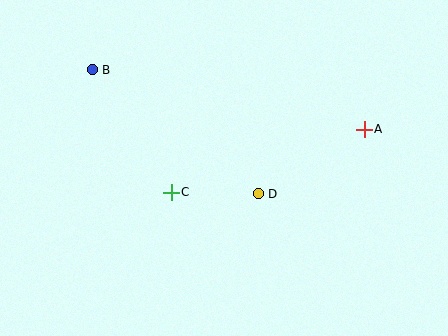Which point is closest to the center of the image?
Point D at (258, 194) is closest to the center.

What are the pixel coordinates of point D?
Point D is at (258, 194).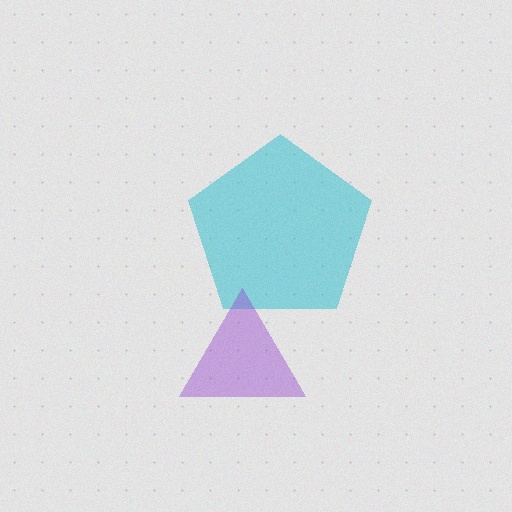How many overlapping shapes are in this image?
There are 2 overlapping shapes in the image.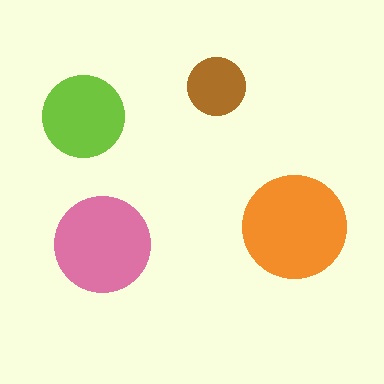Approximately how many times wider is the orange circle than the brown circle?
About 2 times wider.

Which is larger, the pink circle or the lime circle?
The pink one.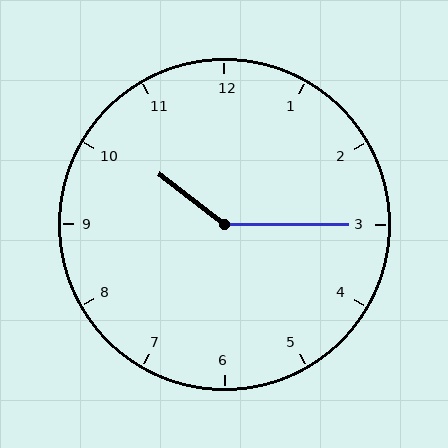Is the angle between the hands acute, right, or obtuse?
It is obtuse.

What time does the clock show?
10:15.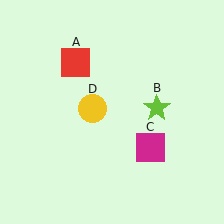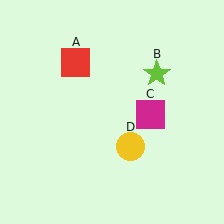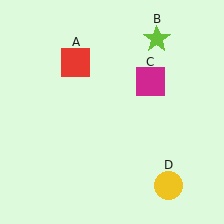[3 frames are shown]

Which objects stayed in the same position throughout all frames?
Red square (object A) remained stationary.